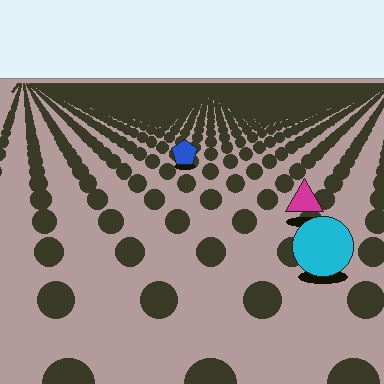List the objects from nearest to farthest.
From nearest to farthest: the cyan circle, the magenta triangle, the blue pentagon.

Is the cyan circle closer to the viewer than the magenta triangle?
Yes. The cyan circle is closer — you can tell from the texture gradient: the ground texture is coarser near it.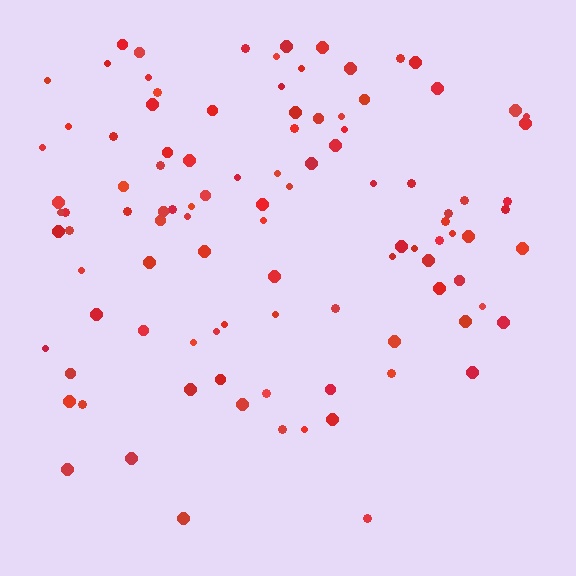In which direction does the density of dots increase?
From bottom to top, with the top side densest.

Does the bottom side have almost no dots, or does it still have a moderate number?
Still a moderate number, just noticeably fewer than the top.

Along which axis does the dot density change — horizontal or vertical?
Vertical.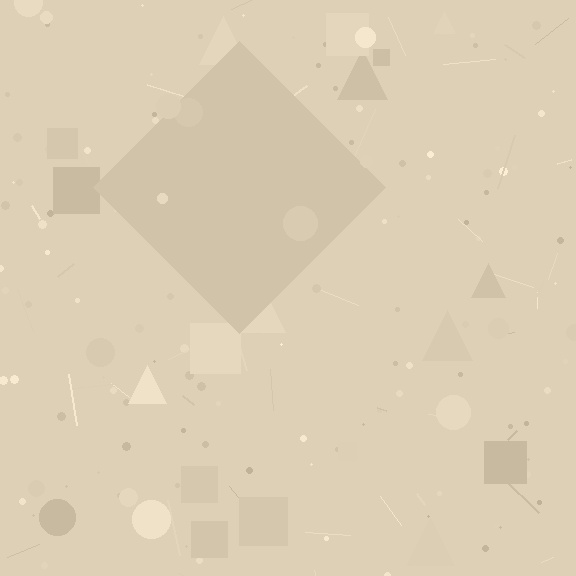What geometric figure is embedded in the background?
A diamond is embedded in the background.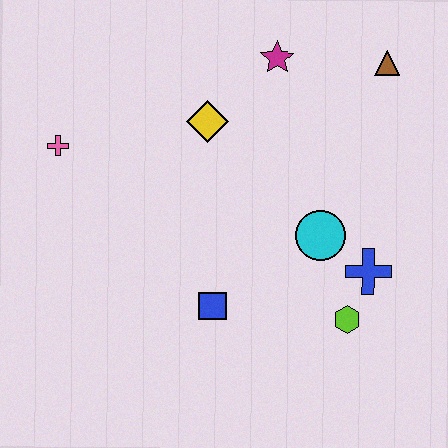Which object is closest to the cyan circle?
The blue cross is closest to the cyan circle.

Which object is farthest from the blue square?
The brown triangle is farthest from the blue square.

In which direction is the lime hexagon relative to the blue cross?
The lime hexagon is below the blue cross.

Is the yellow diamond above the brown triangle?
No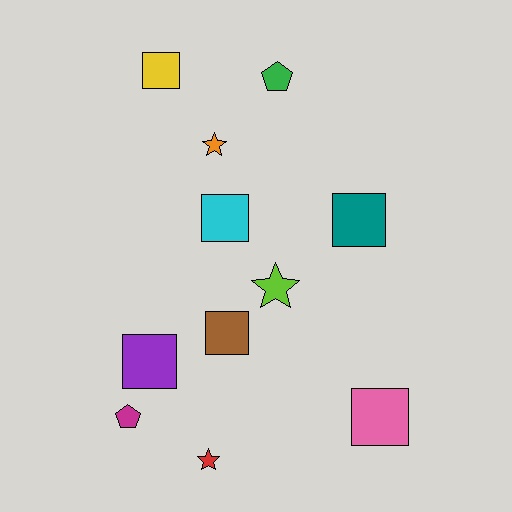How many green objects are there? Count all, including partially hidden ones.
There is 1 green object.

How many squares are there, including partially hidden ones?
There are 6 squares.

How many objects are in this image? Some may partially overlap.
There are 11 objects.